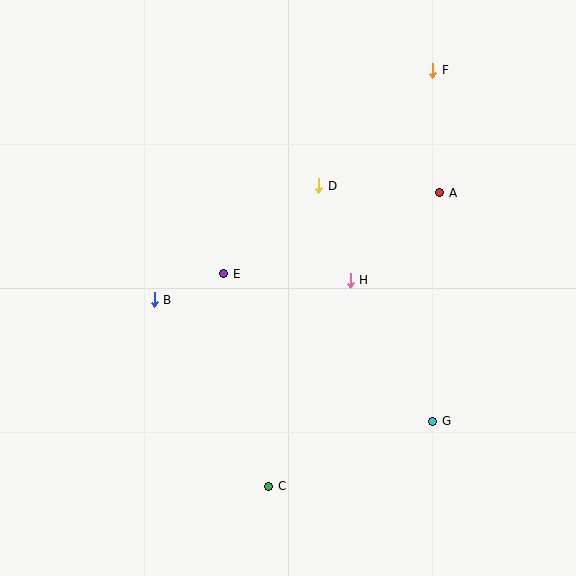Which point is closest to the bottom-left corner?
Point C is closest to the bottom-left corner.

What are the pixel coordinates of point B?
Point B is at (154, 300).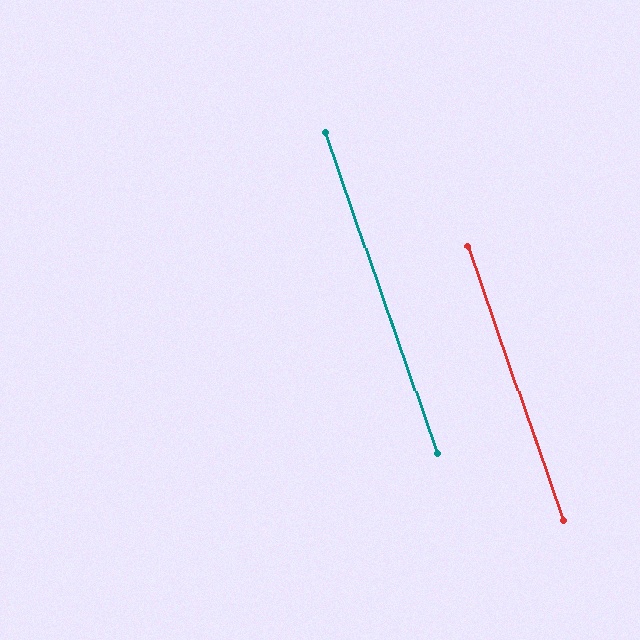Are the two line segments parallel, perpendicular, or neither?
Parallel — their directions differ by only 0.0°.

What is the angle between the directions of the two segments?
Approximately 0 degrees.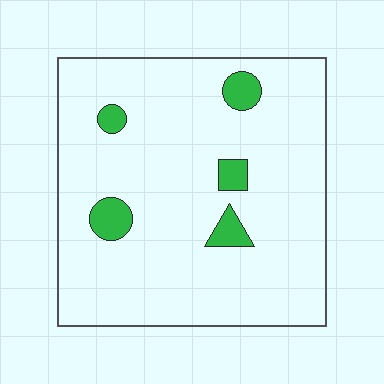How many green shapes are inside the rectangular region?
5.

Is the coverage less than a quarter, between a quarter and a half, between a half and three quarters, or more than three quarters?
Less than a quarter.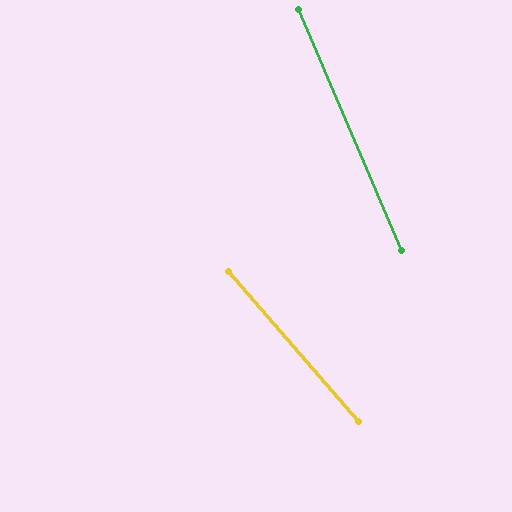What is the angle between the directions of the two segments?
Approximately 18 degrees.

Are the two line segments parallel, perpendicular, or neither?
Neither parallel nor perpendicular — they differ by about 18°.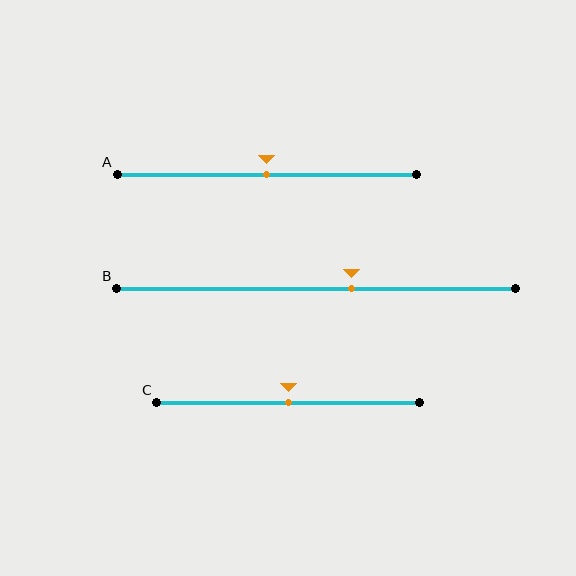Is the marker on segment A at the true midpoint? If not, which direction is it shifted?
Yes, the marker on segment A is at the true midpoint.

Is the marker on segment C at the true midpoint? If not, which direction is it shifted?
Yes, the marker on segment C is at the true midpoint.